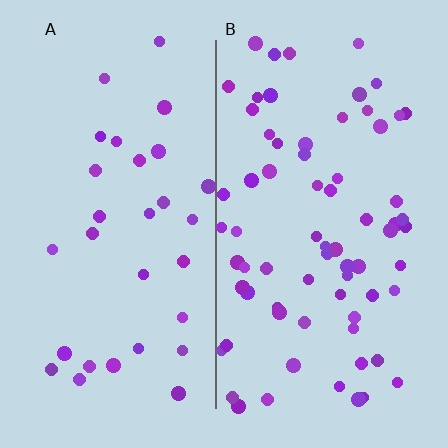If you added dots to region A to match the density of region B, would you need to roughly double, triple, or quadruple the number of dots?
Approximately double.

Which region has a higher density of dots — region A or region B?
B (the right).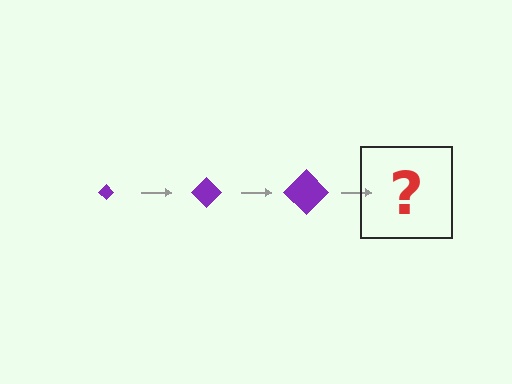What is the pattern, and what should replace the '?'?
The pattern is that the diamond gets progressively larger each step. The '?' should be a purple diamond, larger than the previous one.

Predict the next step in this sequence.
The next step is a purple diamond, larger than the previous one.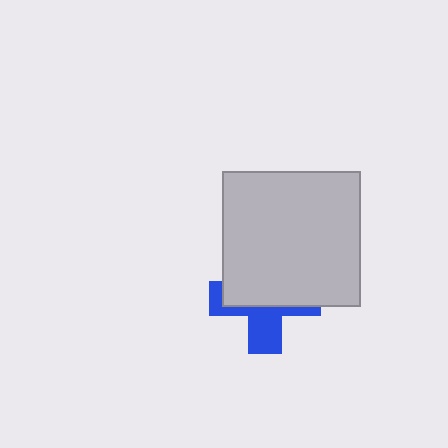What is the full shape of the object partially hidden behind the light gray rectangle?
The partially hidden object is a blue cross.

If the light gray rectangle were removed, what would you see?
You would see the complete blue cross.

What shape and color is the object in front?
The object in front is a light gray rectangle.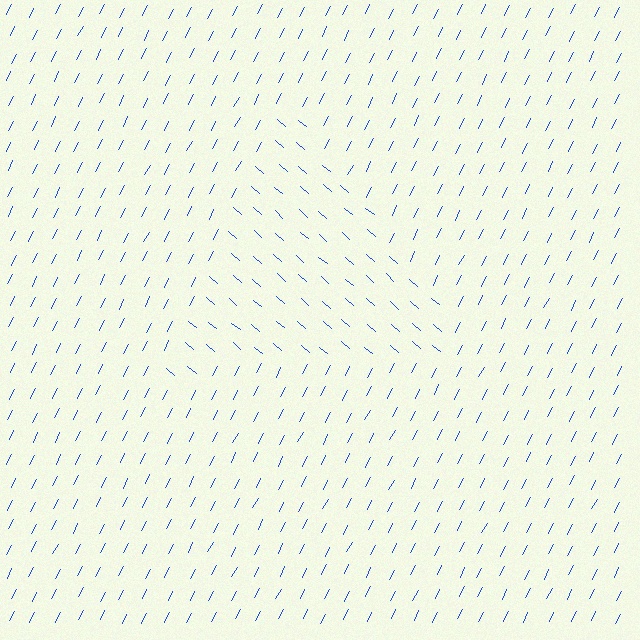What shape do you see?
I see a triangle.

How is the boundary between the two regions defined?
The boundary is defined purely by a change in line orientation (approximately 77 degrees difference). All lines are the same color and thickness.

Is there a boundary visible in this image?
Yes, there is a texture boundary formed by a change in line orientation.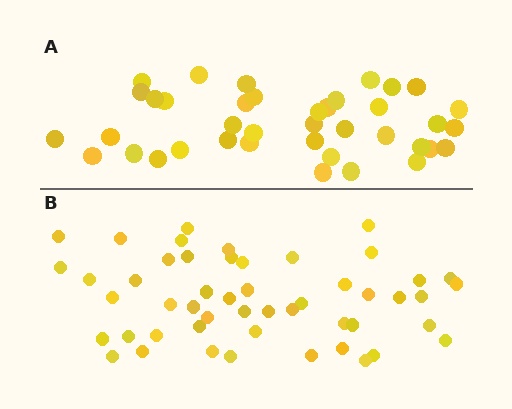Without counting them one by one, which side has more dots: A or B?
Region B (the bottom region) has more dots.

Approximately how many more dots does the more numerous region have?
Region B has roughly 12 or so more dots than region A.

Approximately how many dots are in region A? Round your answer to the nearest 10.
About 40 dots. (The exact count is 39, which rounds to 40.)